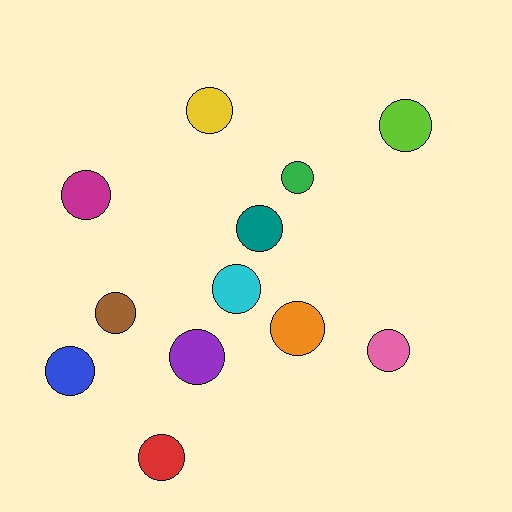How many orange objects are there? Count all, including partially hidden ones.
There is 1 orange object.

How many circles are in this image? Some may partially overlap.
There are 12 circles.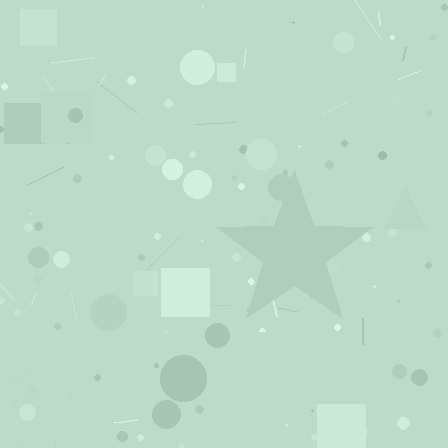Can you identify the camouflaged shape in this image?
The camouflaged shape is a star.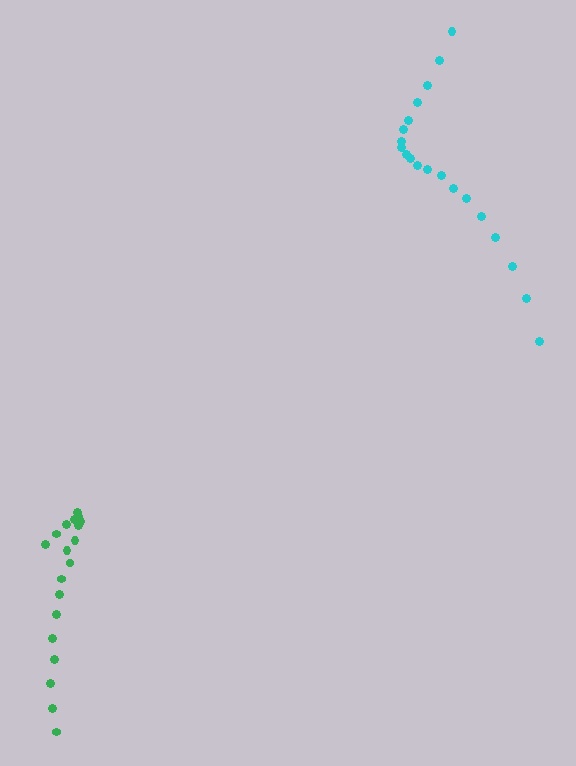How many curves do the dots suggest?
There are 2 distinct paths.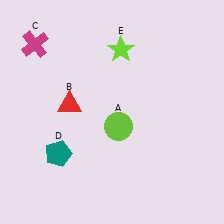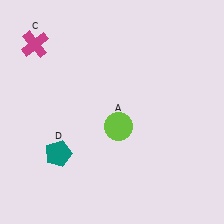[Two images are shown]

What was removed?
The red triangle (B), the lime star (E) were removed in Image 2.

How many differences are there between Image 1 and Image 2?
There are 2 differences between the two images.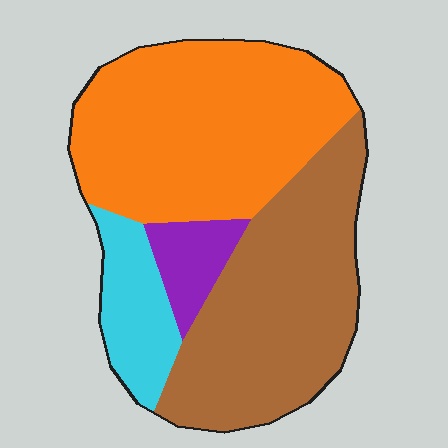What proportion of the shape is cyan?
Cyan covers 12% of the shape.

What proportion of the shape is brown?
Brown covers roughly 40% of the shape.